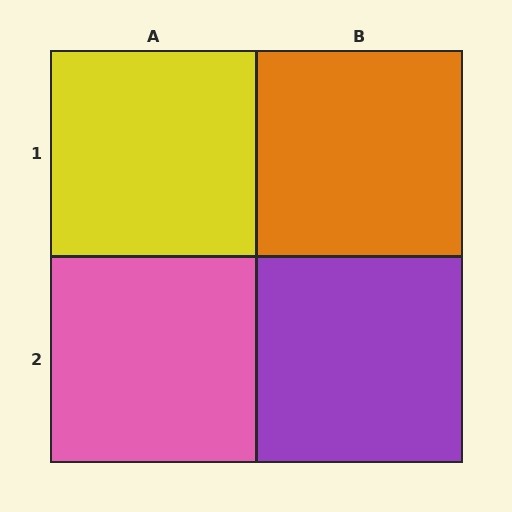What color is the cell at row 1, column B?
Orange.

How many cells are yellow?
1 cell is yellow.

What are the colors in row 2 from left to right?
Pink, purple.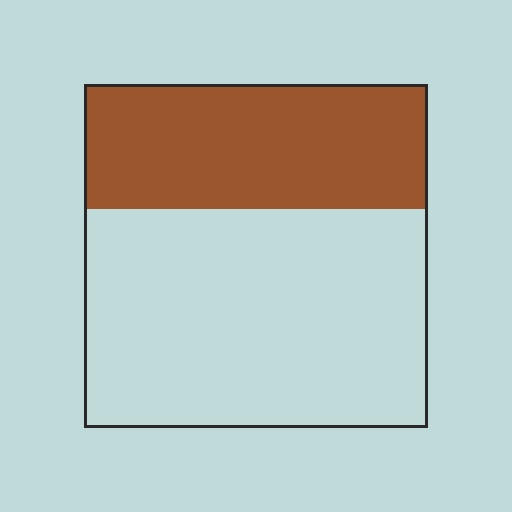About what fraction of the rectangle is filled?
About three eighths (3/8).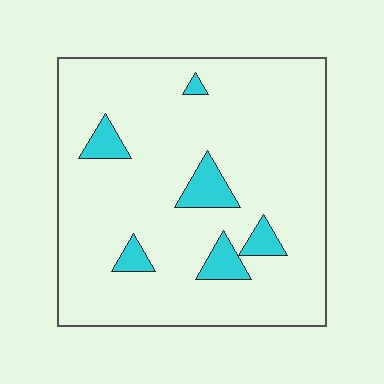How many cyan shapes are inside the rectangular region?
6.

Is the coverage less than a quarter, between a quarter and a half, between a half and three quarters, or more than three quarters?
Less than a quarter.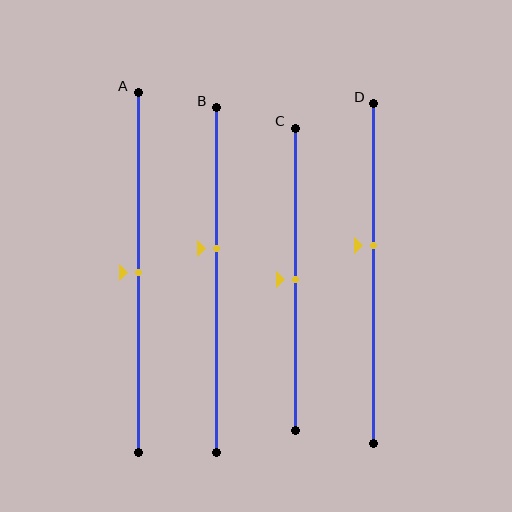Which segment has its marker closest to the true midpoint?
Segment A has its marker closest to the true midpoint.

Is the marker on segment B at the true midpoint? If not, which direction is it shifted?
No, the marker on segment B is shifted upward by about 9% of the segment length.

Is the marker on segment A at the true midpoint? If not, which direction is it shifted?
Yes, the marker on segment A is at the true midpoint.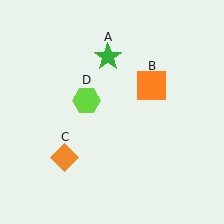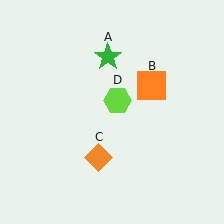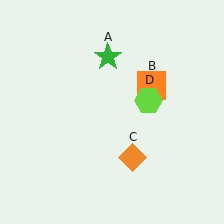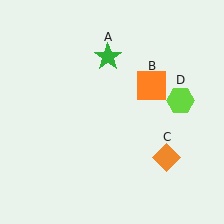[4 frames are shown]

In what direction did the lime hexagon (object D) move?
The lime hexagon (object D) moved right.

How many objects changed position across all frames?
2 objects changed position: orange diamond (object C), lime hexagon (object D).